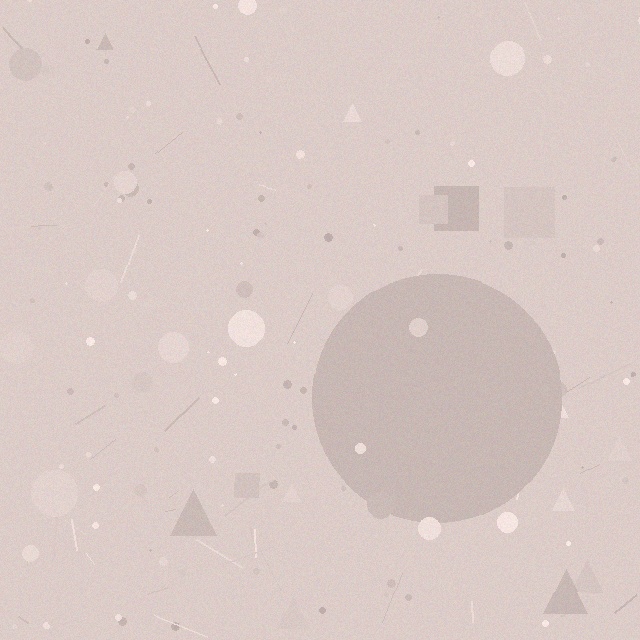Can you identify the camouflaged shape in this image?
The camouflaged shape is a circle.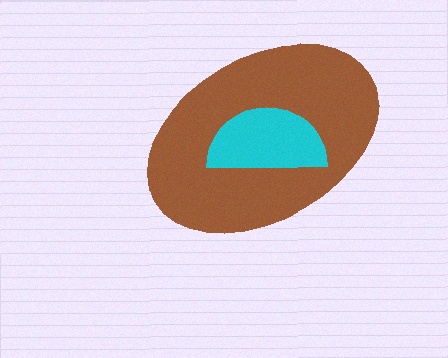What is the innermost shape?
The cyan semicircle.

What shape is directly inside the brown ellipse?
The cyan semicircle.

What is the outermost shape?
The brown ellipse.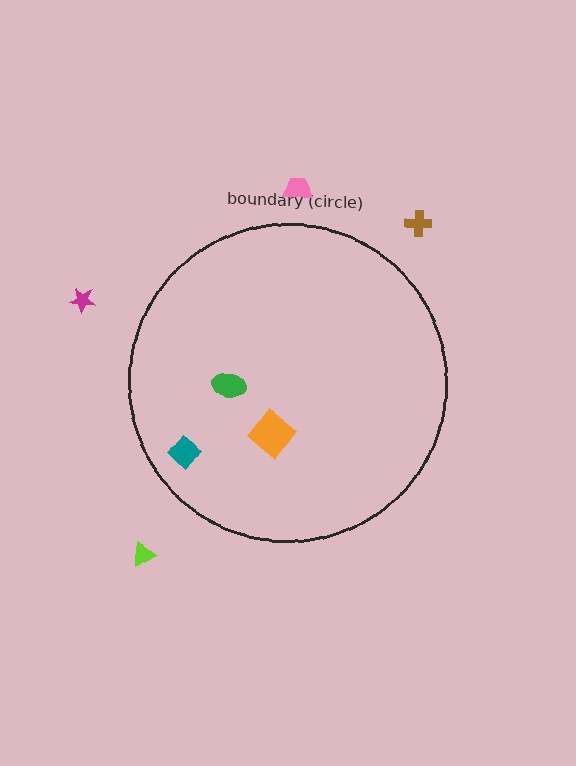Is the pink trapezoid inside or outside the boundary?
Outside.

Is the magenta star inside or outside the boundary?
Outside.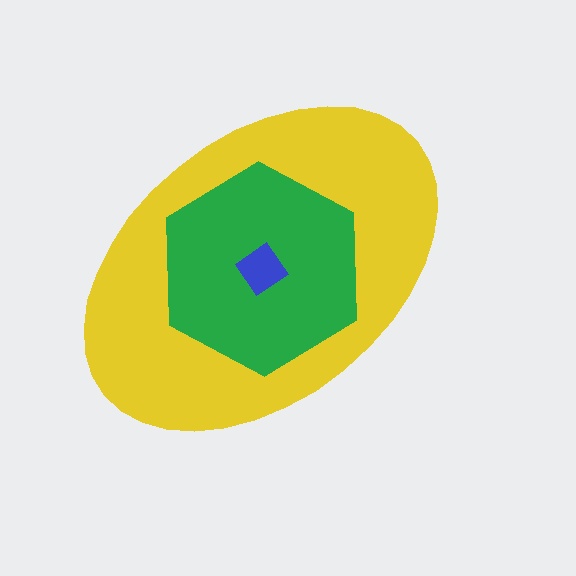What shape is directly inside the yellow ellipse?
The green hexagon.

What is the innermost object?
The blue diamond.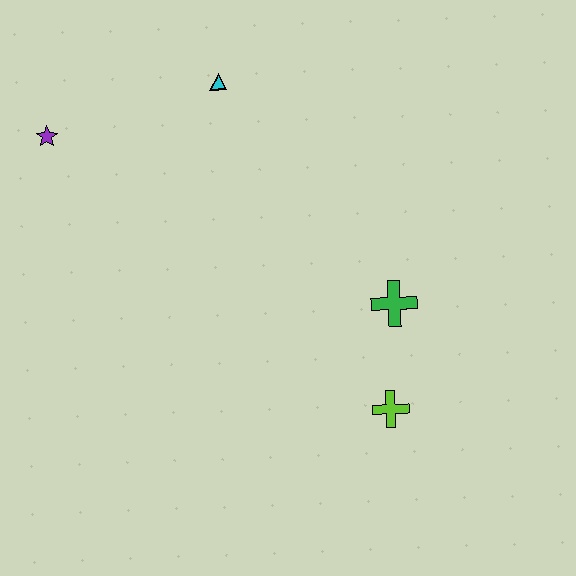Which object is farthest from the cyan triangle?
The lime cross is farthest from the cyan triangle.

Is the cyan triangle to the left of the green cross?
Yes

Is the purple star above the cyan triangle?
No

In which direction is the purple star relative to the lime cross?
The purple star is to the left of the lime cross.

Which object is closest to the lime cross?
The green cross is closest to the lime cross.